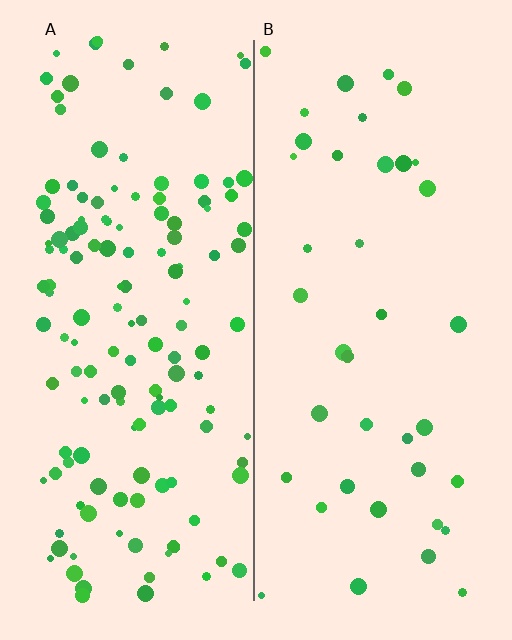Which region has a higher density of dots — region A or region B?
A (the left).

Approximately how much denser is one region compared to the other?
Approximately 3.6× — region A over region B.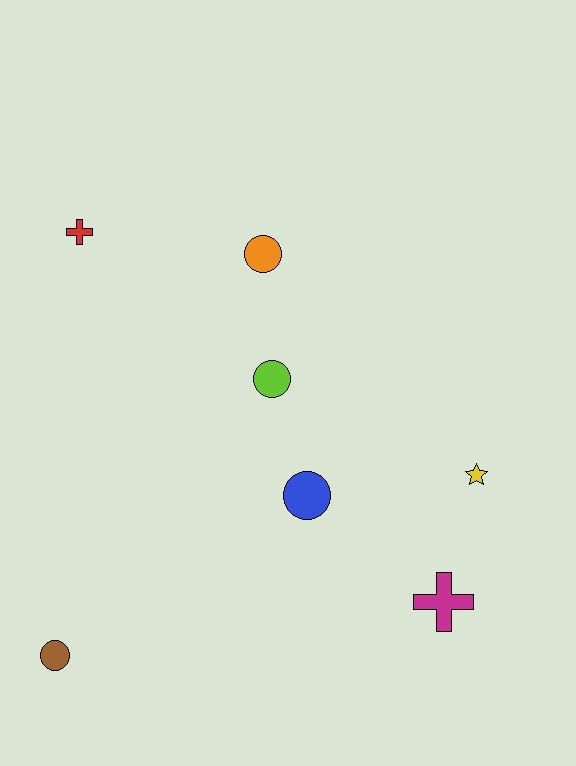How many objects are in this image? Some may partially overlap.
There are 7 objects.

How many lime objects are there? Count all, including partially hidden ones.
There is 1 lime object.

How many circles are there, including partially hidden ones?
There are 4 circles.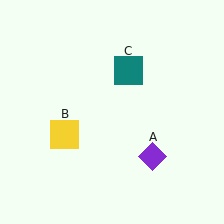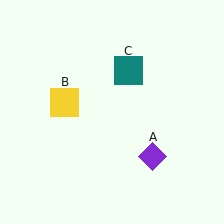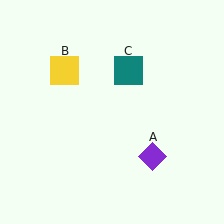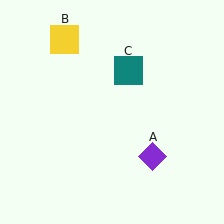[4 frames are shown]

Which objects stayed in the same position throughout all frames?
Purple diamond (object A) and teal square (object C) remained stationary.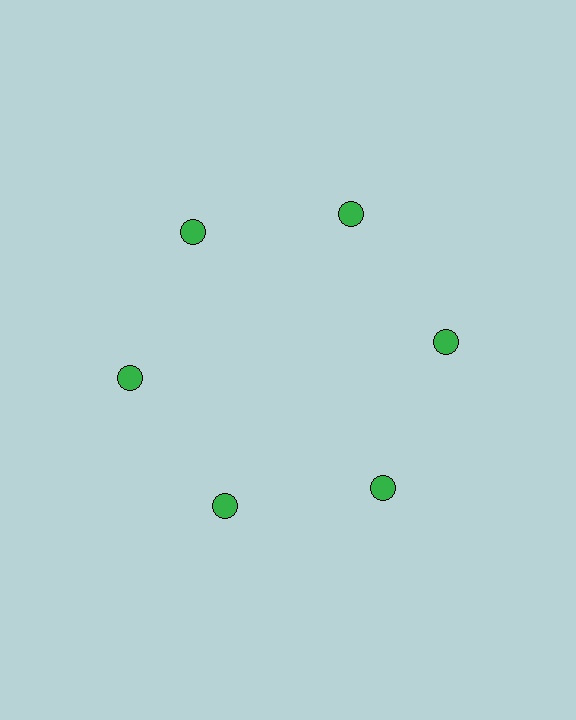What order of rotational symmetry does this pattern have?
This pattern has 6-fold rotational symmetry.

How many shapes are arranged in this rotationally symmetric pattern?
There are 6 shapes, arranged in 6 groups of 1.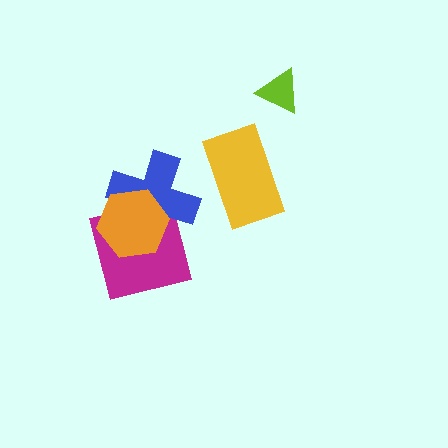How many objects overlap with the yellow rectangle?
0 objects overlap with the yellow rectangle.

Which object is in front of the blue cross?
The orange hexagon is in front of the blue cross.